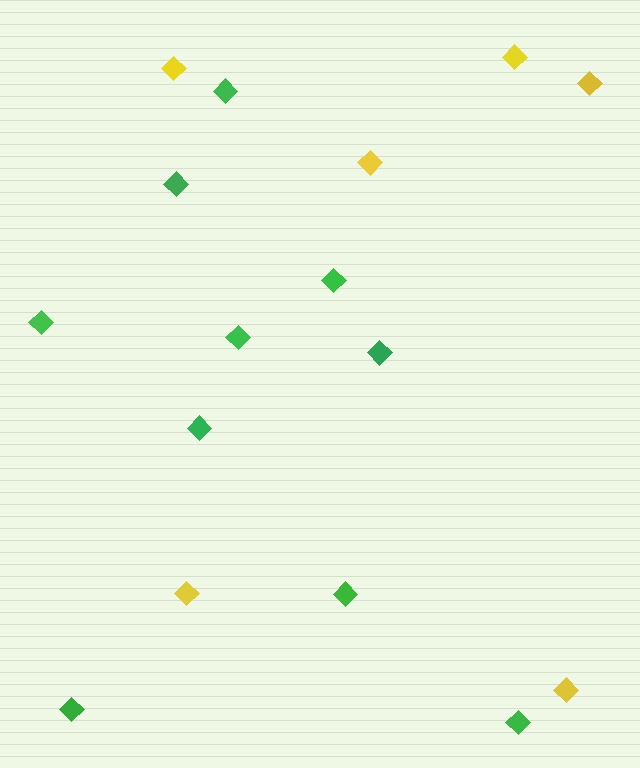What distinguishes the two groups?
There are 2 groups: one group of yellow diamonds (6) and one group of green diamonds (10).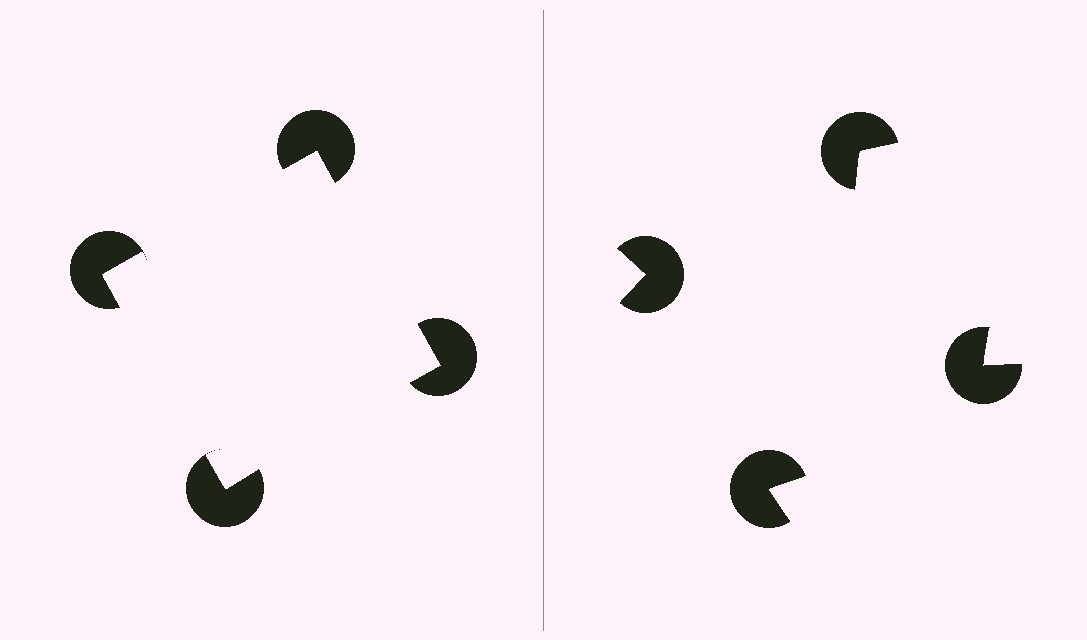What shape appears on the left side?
An illusory square.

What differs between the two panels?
The pac-man discs are positioned identically on both sides; only the wedge orientations differ. On the left they align to a square; on the right they are misaligned.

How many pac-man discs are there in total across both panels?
8 — 4 on each side.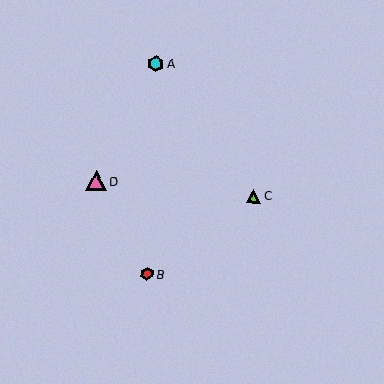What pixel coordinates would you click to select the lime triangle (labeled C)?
Click at (254, 196) to select the lime triangle C.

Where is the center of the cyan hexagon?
The center of the cyan hexagon is at (156, 64).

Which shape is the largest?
The pink triangle (labeled D) is the largest.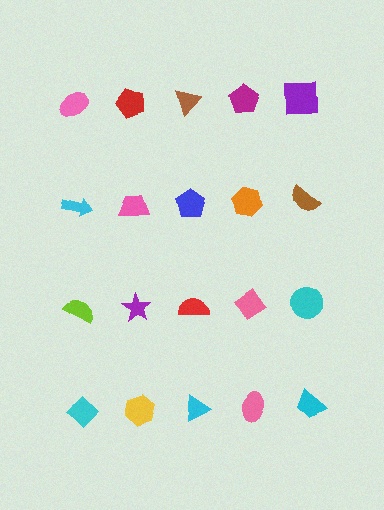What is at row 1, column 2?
A red pentagon.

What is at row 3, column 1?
A lime semicircle.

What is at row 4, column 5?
A cyan trapezoid.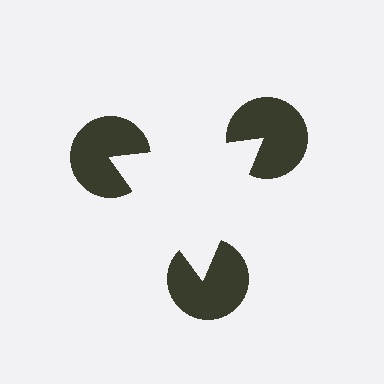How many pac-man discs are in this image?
There are 3 — one at each vertex of the illusory triangle.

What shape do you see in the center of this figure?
An illusory triangle — its edges are inferred from the aligned wedge cuts in the pac-man discs, not physically drawn.